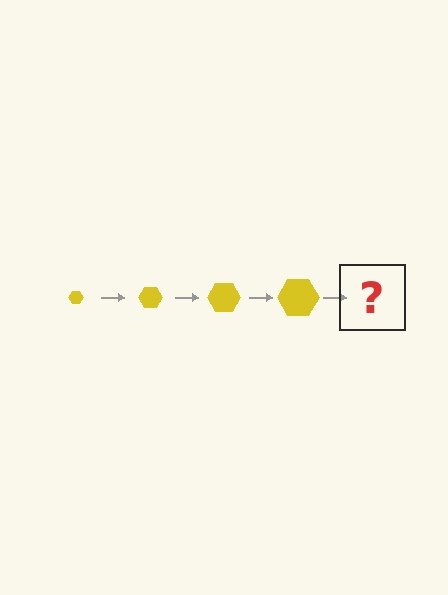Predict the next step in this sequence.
The next step is a yellow hexagon, larger than the previous one.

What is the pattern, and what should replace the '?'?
The pattern is that the hexagon gets progressively larger each step. The '?' should be a yellow hexagon, larger than the previous one.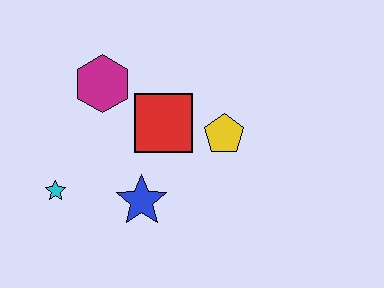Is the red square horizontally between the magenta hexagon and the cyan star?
No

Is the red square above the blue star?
Yes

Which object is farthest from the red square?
The cyan star is farthest from the red square.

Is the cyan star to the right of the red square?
No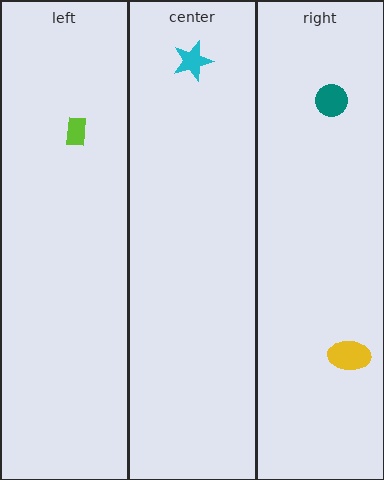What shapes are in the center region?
The cyan star.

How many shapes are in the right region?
2.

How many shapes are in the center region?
1.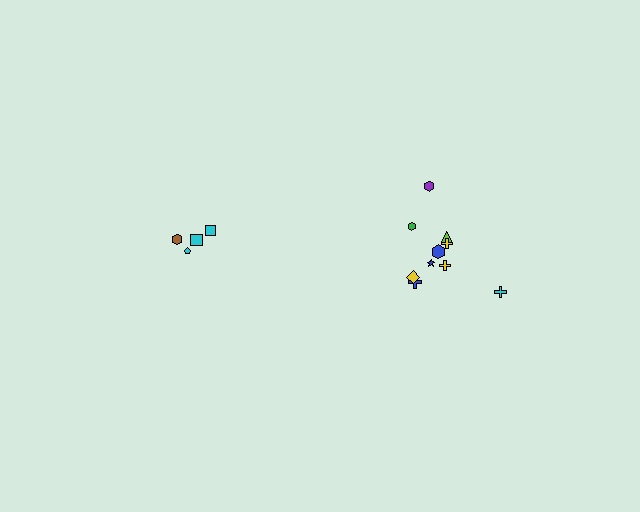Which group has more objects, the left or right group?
The right group.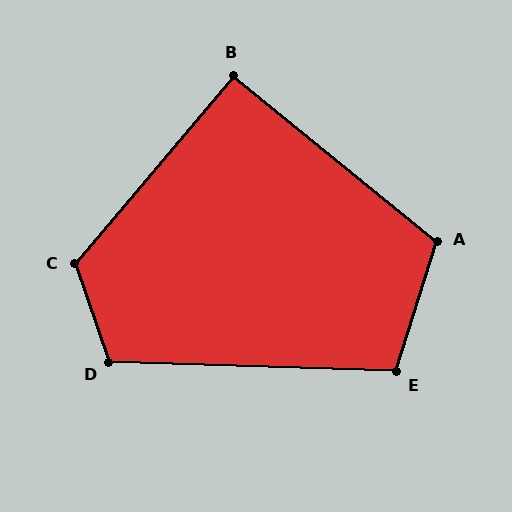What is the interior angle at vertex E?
Approximately 106 degrees (obtuse).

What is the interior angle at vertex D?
Approximately 111 degrees (obtuse).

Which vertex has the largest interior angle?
C, at approximately 121 degrees.